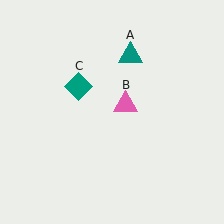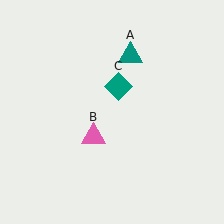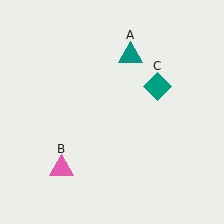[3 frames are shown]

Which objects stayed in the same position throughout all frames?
Teal triangle (object A) remained stationary.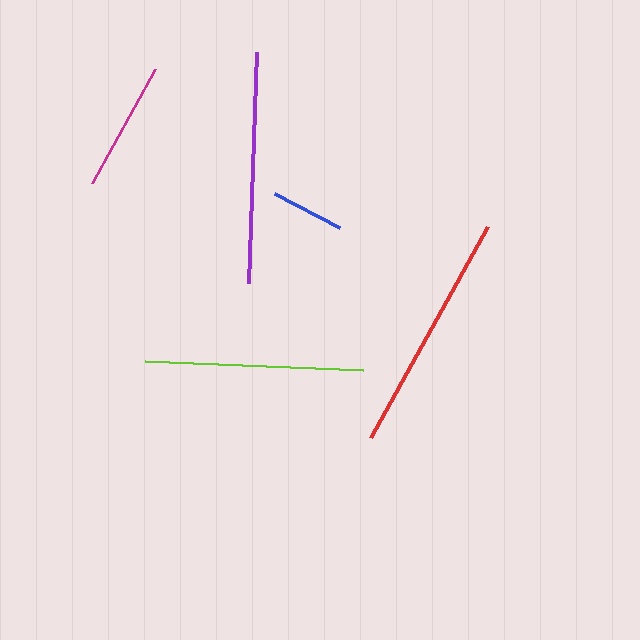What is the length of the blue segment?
The blue segment is approximately 73 pixels long.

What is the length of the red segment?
The red segment is approximately 242 pixels long.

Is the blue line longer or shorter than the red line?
The red line is longer than the blue line.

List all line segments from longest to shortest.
From longest to shortest: red, purple, lime, magenta, blue.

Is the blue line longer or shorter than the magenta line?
The magenta line is longer than the blue line.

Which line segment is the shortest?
The blue line is the shortest at approximately 73 pixels.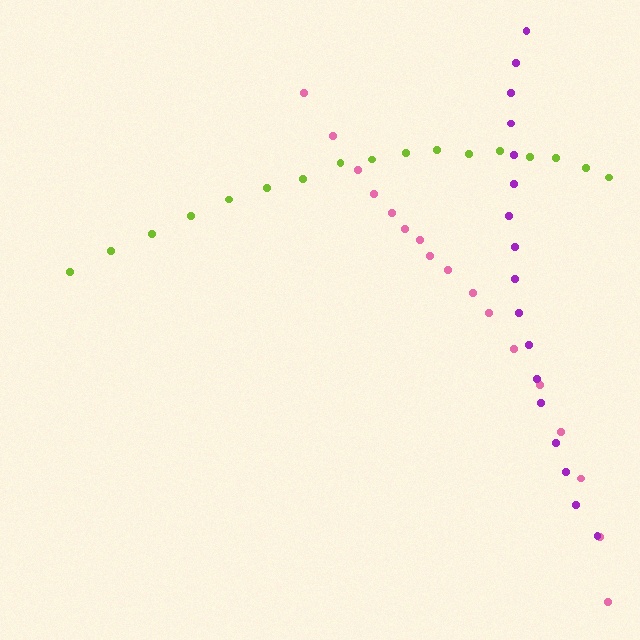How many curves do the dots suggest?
There are 3 distinct paths.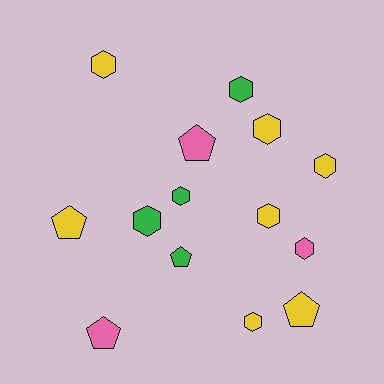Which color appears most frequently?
Yellow, with 7 objects.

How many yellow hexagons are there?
There are 5 yellow hexagons.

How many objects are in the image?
There are 14 objects.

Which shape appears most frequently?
Hexagon, with 9 objects.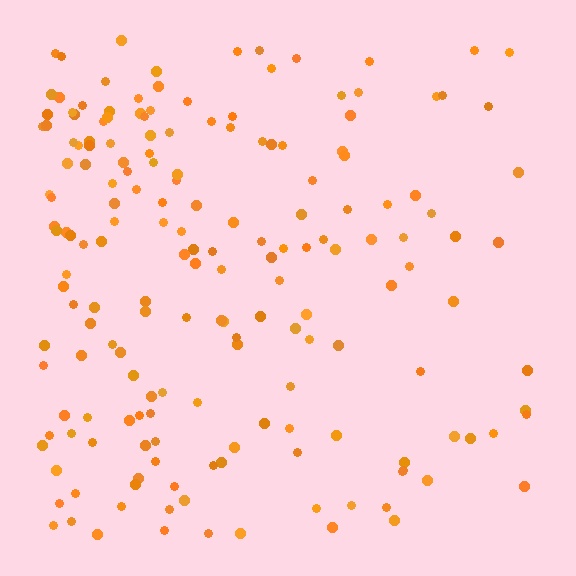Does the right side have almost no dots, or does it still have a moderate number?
Still a moderate number, just noticeably fewer than the left.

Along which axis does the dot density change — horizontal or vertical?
Horizontal.